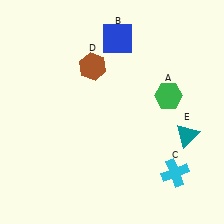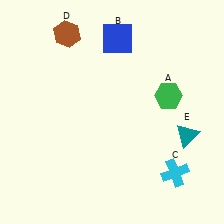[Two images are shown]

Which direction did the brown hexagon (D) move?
The brown hexagon (D) moved up.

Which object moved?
The brown hexagon (D) moved up.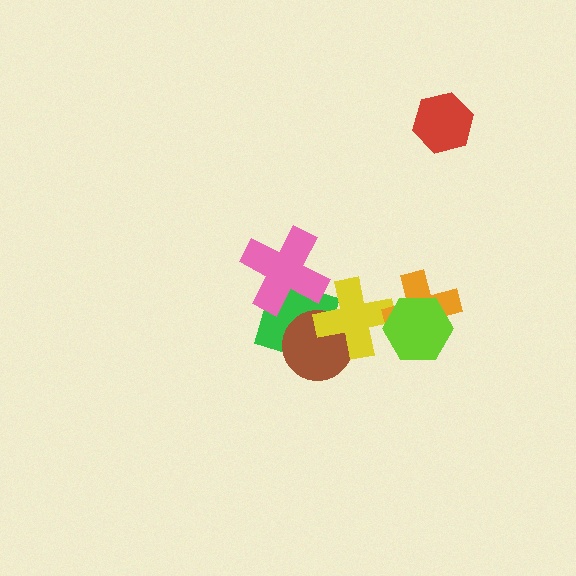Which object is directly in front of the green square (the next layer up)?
The brown circle is directly in front of the green square.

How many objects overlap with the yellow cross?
4 objects overlap with the yellow cross.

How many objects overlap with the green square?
3 objects overlap with the green square.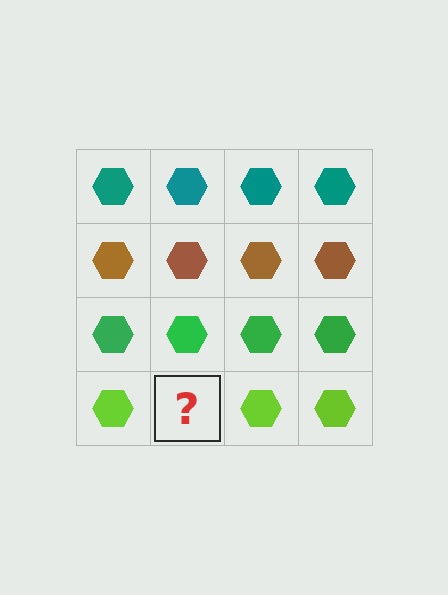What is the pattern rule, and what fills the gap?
The rule is that each row has a consistent color. The gap should be filled with a lime hexagon.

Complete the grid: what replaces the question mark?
The question mark should be replaced with a lime hexagon.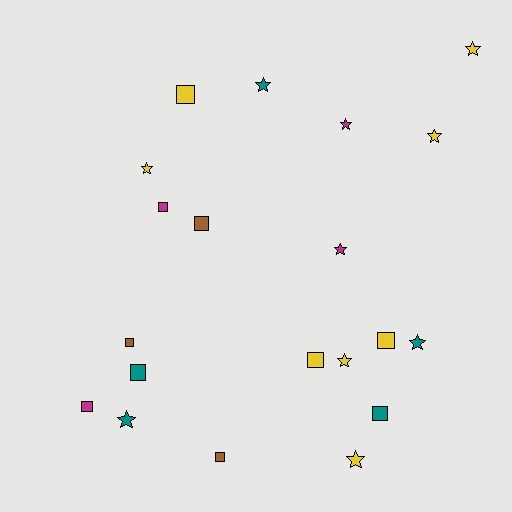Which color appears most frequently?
Yellow, with 8 objects.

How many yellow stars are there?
There are 5 yellow stars.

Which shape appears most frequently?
Star, with 10 objects.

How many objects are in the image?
There are 20 objects.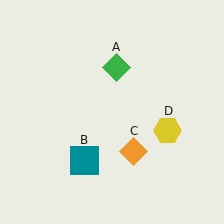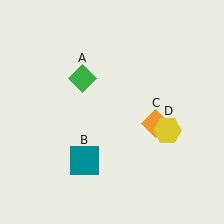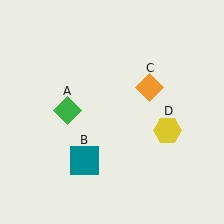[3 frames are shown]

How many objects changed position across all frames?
2 objects changed position: green diamond (object A), orange diamond (object C).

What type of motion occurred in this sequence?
The green diamond (object A), orange diamond (object C) rotated counterclockwise around the center of the scene.